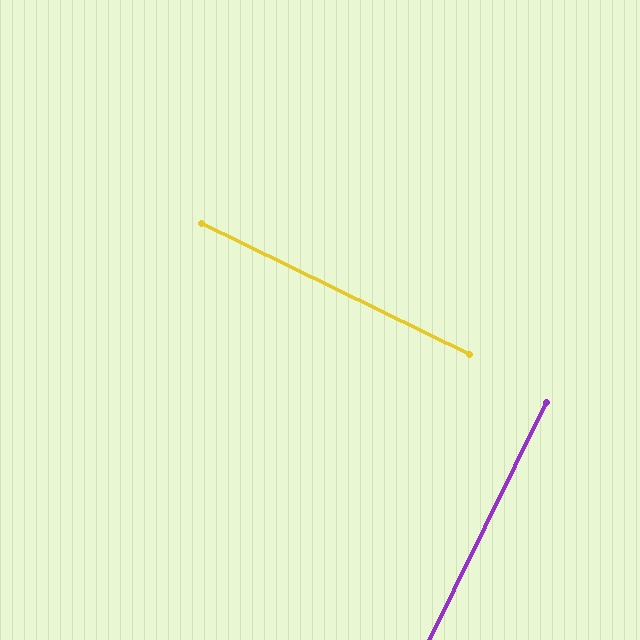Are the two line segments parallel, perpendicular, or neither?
Perpendicular — they meet at approximately 90°.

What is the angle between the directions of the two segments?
Approximately 90 degrees.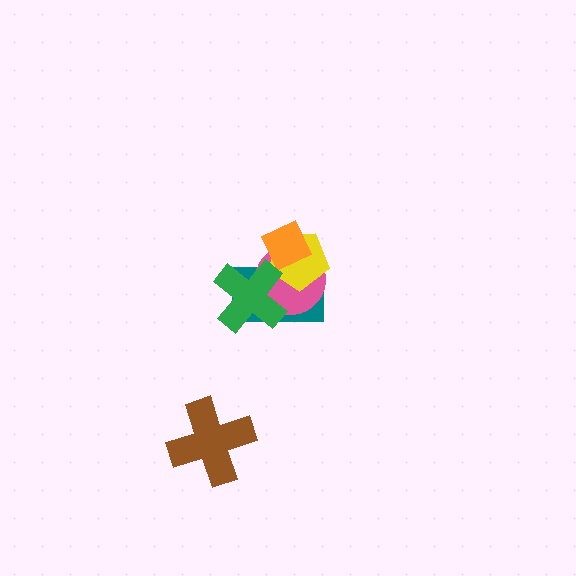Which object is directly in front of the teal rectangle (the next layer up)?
The pink circle is directly in front of the teal rectangle.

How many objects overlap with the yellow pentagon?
4 objects overlap with the yellow pentagon.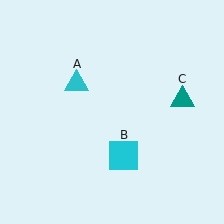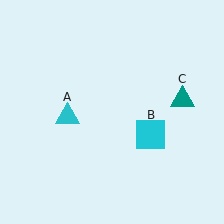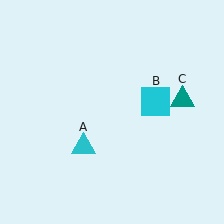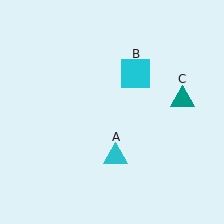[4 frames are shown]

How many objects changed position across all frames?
2 objects changed position: cyan triangle (object A), cyan square (object B).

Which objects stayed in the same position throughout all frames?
Teal triangle (object C) remained stationary.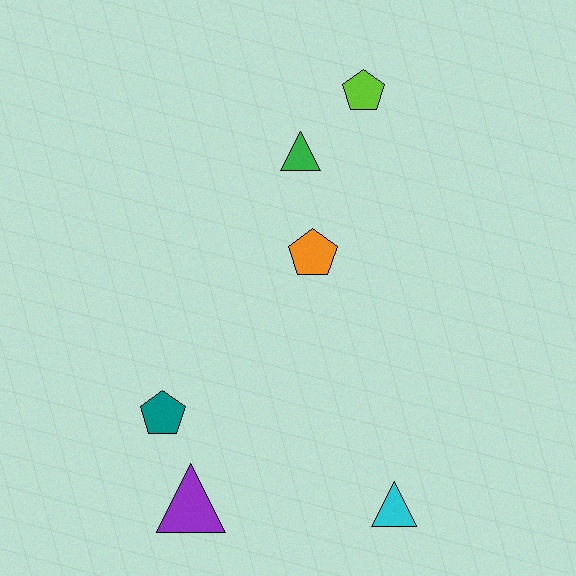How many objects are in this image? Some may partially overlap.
There are 6 objects.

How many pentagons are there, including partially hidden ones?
There are 3 pentagons.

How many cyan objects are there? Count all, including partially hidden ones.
There is 1 cyan object.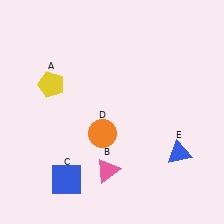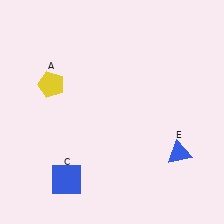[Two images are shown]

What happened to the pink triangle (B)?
The pink triangle (B) was removed in Image 2. It was in the bottom-left area of Image 1.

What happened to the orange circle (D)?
The orange circle (D) was removed in Image 2. It was in the bottom-left area of Image 1.